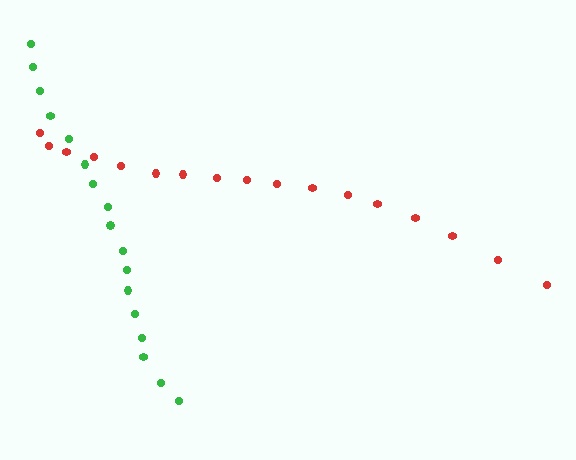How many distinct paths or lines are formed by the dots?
There are 2 distinct paths.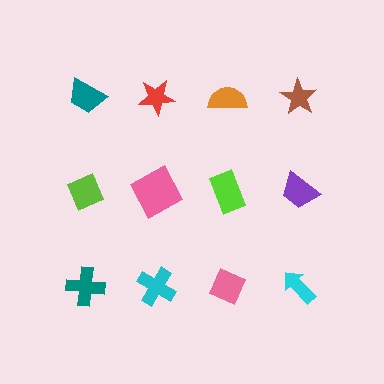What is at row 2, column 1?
A lime diamond.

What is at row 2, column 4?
A purple trapezoid.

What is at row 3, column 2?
A cyan cross.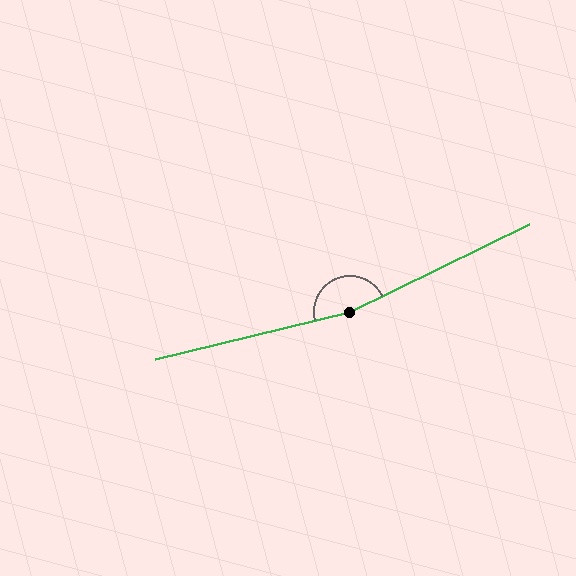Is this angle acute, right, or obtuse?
It is obtuse.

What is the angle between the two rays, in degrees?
Approximately 168 degrees.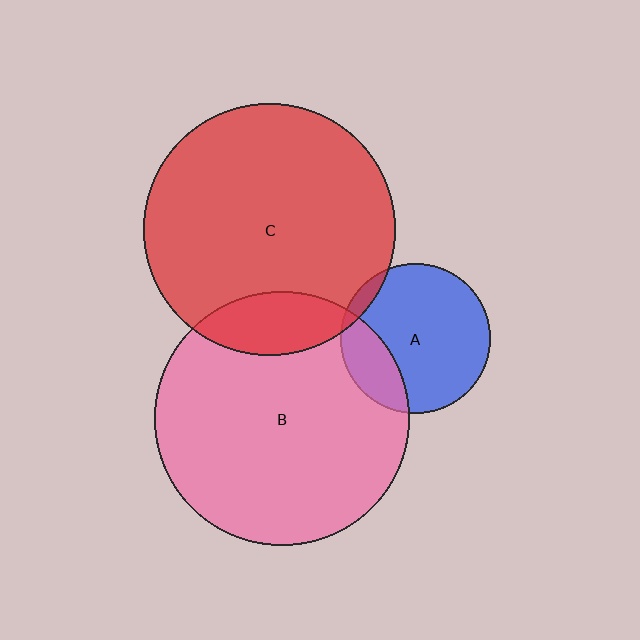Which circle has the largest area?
Circle B (pink).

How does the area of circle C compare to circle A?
Approximately 2.8 times.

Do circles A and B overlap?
Yes.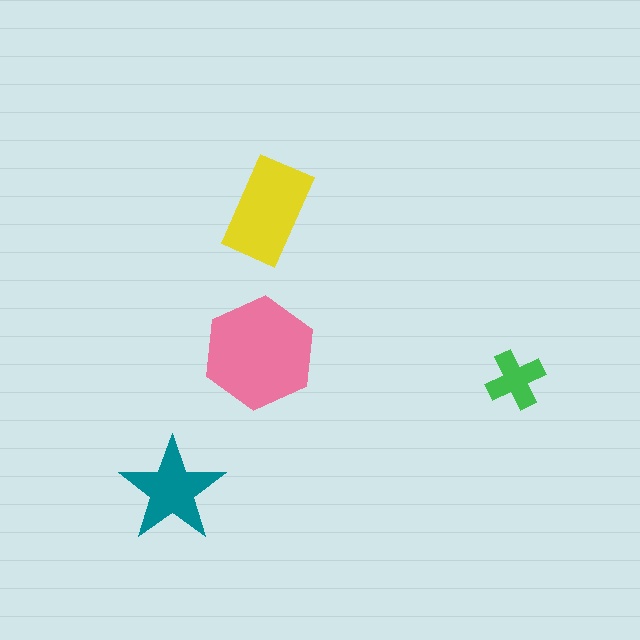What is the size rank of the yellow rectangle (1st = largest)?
2nd.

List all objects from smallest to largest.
The green cross, the teal star, the yellow rectangle, the pink hexagon.